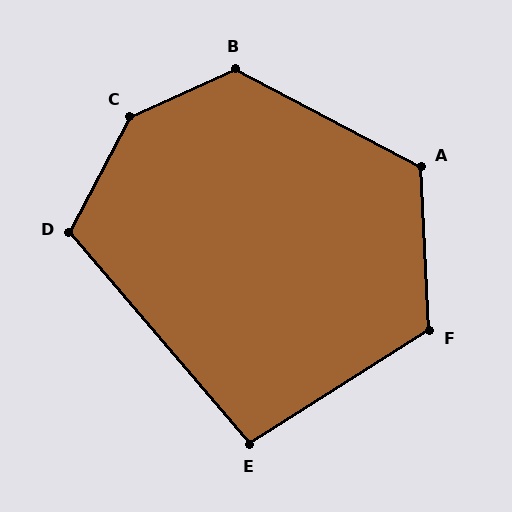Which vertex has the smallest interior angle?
E, at approximately 98 degrees.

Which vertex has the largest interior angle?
C, at approximately 142 degrees.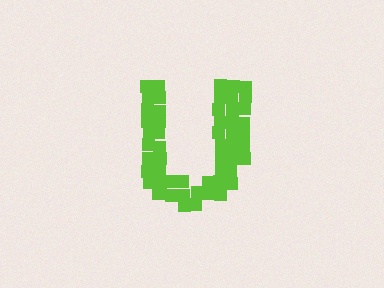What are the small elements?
The small elements are squares.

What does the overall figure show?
The overall figure shows the letter U.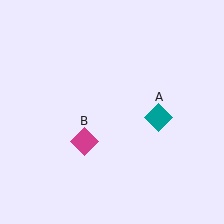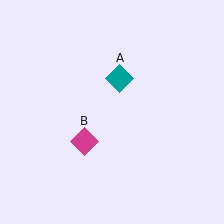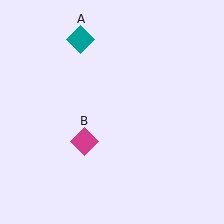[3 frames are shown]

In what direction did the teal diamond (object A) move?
The teal diamond (object A) moved up and to the left.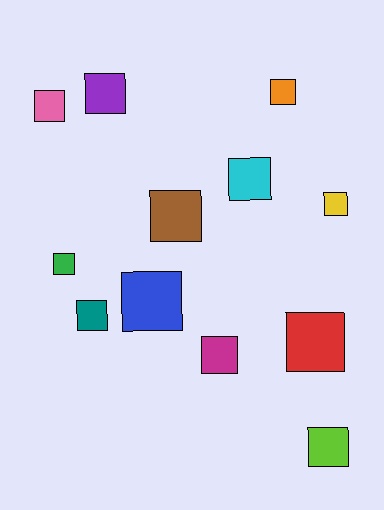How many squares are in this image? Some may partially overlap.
There are 12 squares.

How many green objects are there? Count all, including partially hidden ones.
There is 1 green object.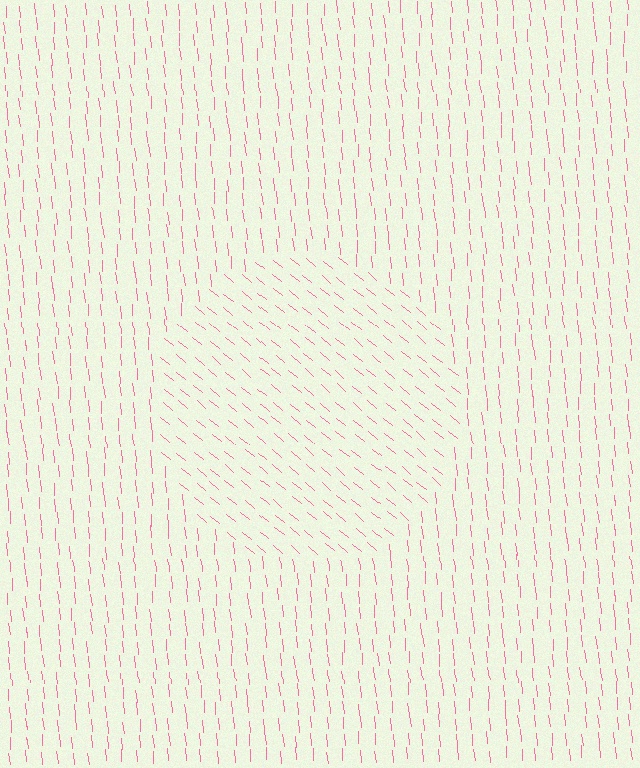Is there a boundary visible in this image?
Yes, there is a texture boundary formed by a change in line orientation.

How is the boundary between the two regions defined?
The boundary is defined purely by a change in line orientation (approximately 45 degrees difference). All lines are the same color and thickness.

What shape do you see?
I see a circle.